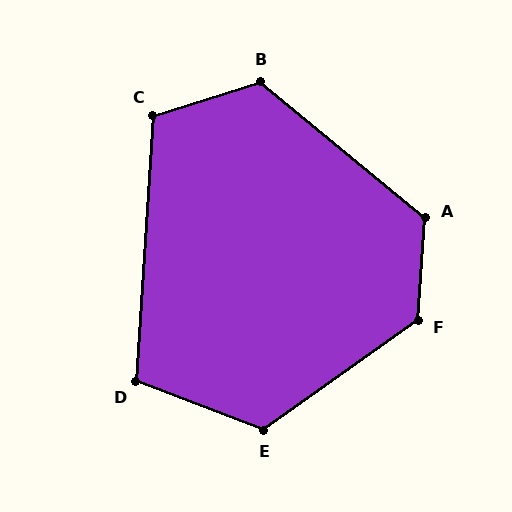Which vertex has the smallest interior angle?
D, at approximately 107 degrees.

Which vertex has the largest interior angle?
F, at approximately 130 degrees.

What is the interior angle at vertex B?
Approximately 123 degrees (obtuse).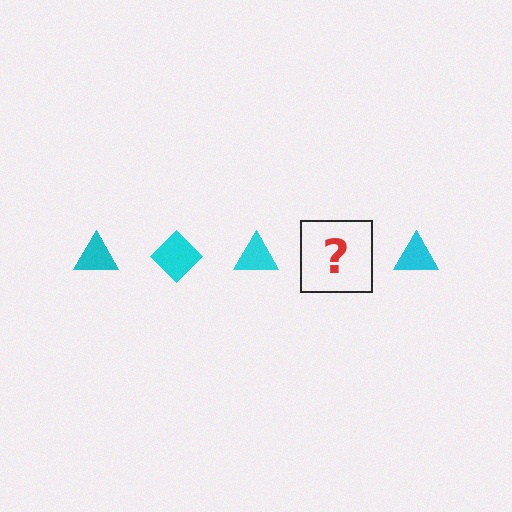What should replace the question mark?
The question mark should be replaced with a cyan diamond.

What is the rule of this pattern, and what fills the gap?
The rule is that the pattern cycles through triangle, diamond shapes in cyan. The gap should be filled with a cyan diamond.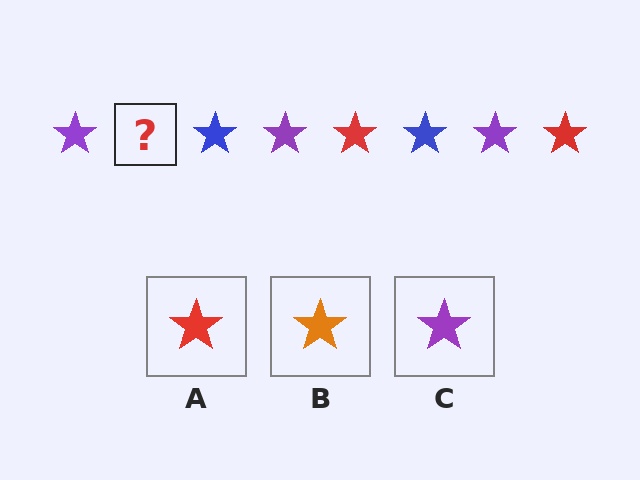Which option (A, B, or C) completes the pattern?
A.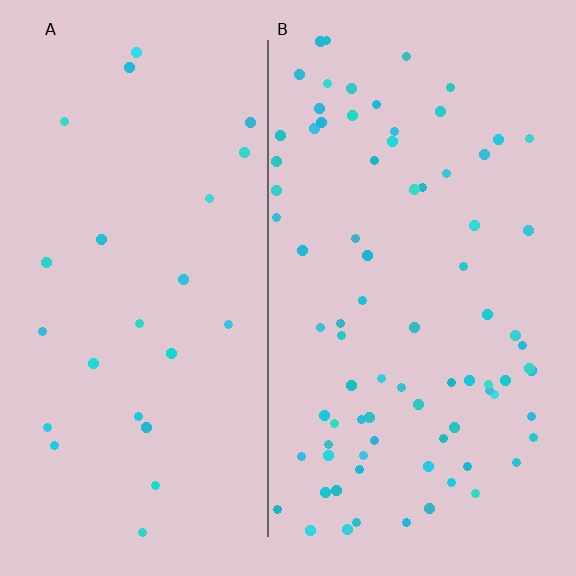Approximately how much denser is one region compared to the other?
Approximately 3.3× — region B over region A.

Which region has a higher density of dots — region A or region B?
B (the right).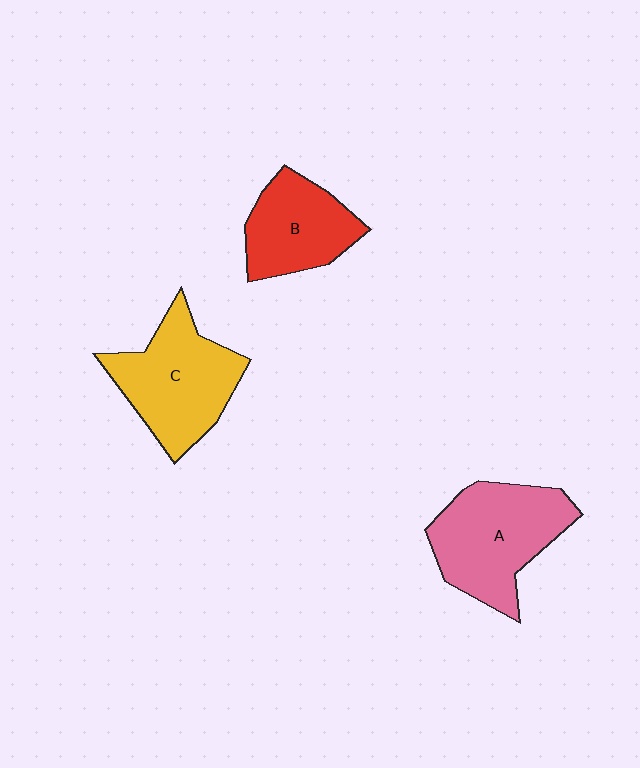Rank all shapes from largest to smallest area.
From largest to smallest: A (pink), C (yellow), B (red).